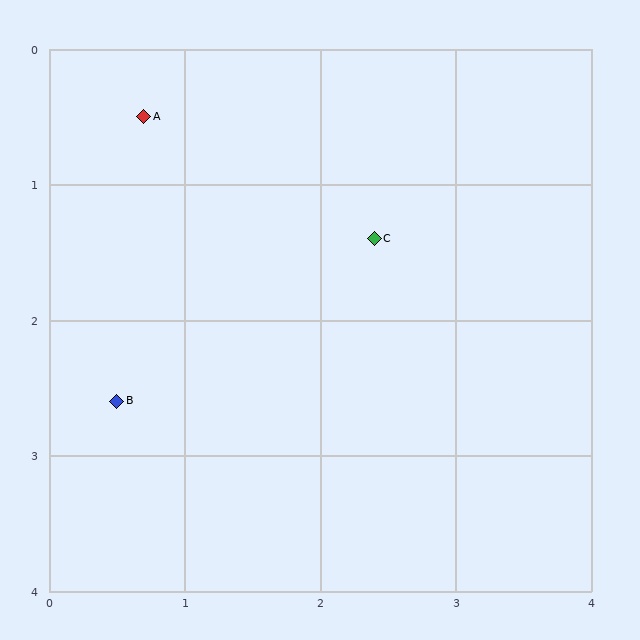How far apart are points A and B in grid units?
Points A and B are about 2.1 grid units apart.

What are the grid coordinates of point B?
Point B is at approximately (0.5, 2.6).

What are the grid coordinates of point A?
Point A is at approximately (0.7, 0.5).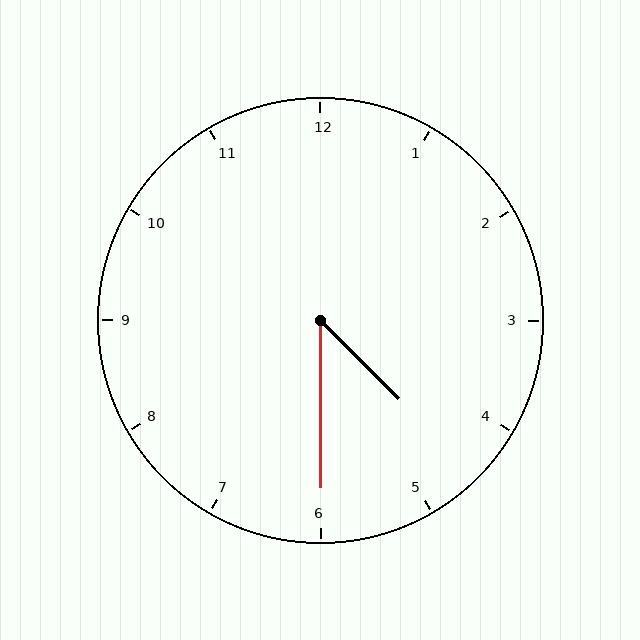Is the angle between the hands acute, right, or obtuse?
It is acute.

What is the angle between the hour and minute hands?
Approximately 45 degrees.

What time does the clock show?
4:30.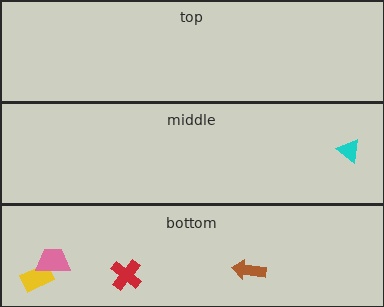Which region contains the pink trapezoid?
The bottom region.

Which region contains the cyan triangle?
The middle region.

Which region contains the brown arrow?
The bottom region.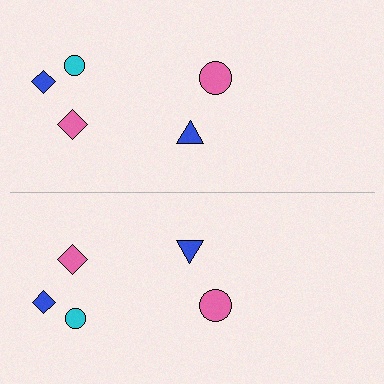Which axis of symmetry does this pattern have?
The pattern has a horizontal axis of symmetry running through the center of the image.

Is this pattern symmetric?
Yes, this pattern has bilateral (reflection) symmetry.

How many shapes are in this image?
There are 10 shapes in this image.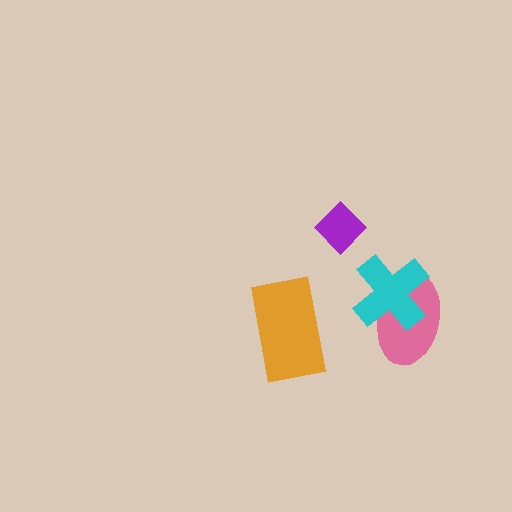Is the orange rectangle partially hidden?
No, no other shape covers it.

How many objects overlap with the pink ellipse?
1 object overlaps with the pink ellipse.